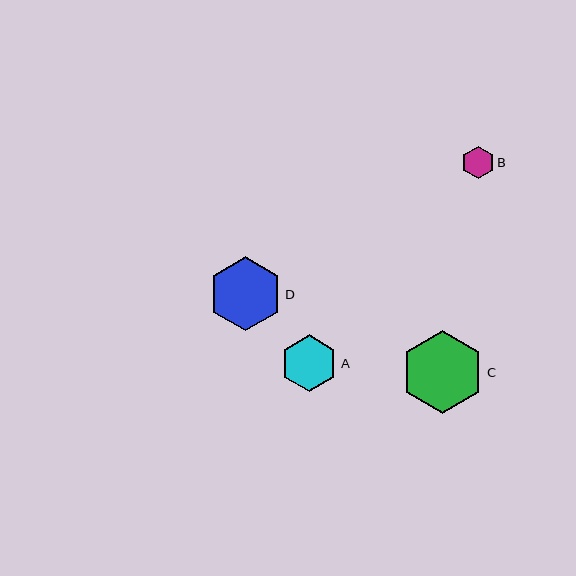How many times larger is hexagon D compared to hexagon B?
Hexagon D is approximately 2.3 times the size of hexagon B.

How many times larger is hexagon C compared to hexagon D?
Hexagon C is approximately 1.1 times the size of hexagon D.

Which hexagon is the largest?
Hexagon C is the largest with a size of approximately 83 pixels.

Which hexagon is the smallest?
Hexagon B is the smallest with a size of approximately 32 pixels.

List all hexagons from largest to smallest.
From largest to smallest: C, D, A, B.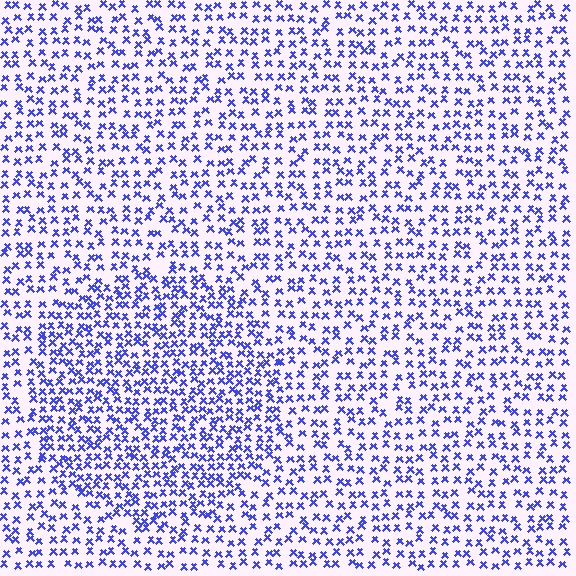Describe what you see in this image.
The image contains small blue elements arranged at two different densities. A circle-shaped region is visible where the elements are more densely packed than the surrounding area.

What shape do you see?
I see a circle.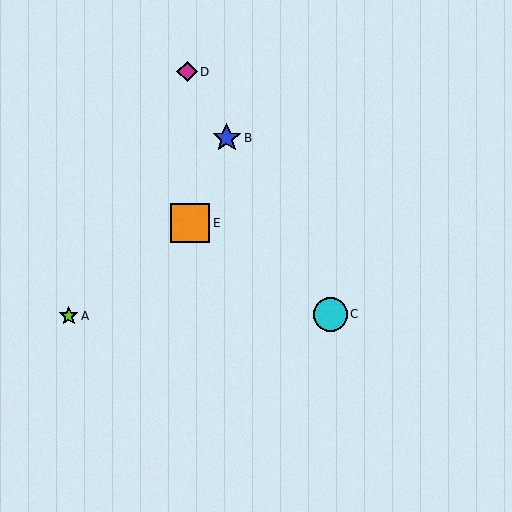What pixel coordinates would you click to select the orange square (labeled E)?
Click at (190, 223) to select the orange square E.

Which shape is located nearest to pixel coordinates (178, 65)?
The magenta diamond (labeled D) at (187, 72) is nearest to that location.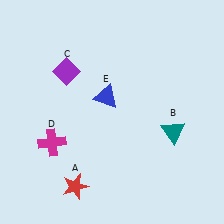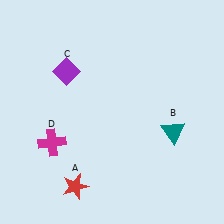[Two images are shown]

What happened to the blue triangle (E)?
The blue triangle (E) was removed in Image 2. It was in the top-left area of Image 1.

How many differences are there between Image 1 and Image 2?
There is 1 difference between the two images.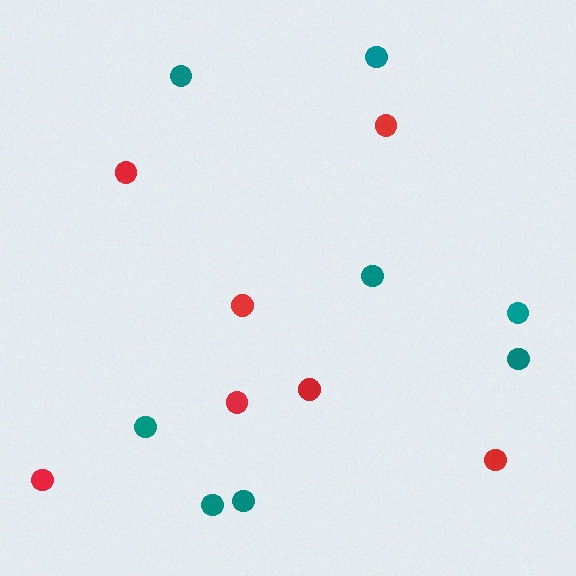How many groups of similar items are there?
There are 2 groups: one group of teal circles (8) and one group of red circles (7).